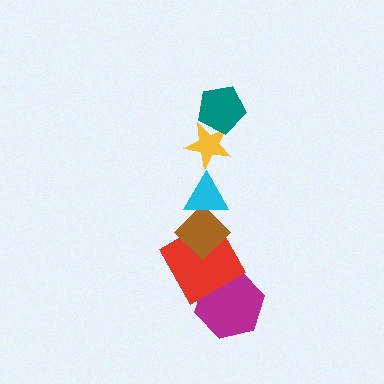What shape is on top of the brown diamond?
The cyan triangle is on top of the brown diamond.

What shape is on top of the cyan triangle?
The yellow star is on top of the cyan triangle.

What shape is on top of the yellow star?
The teal pentagon is on top of the yellow star.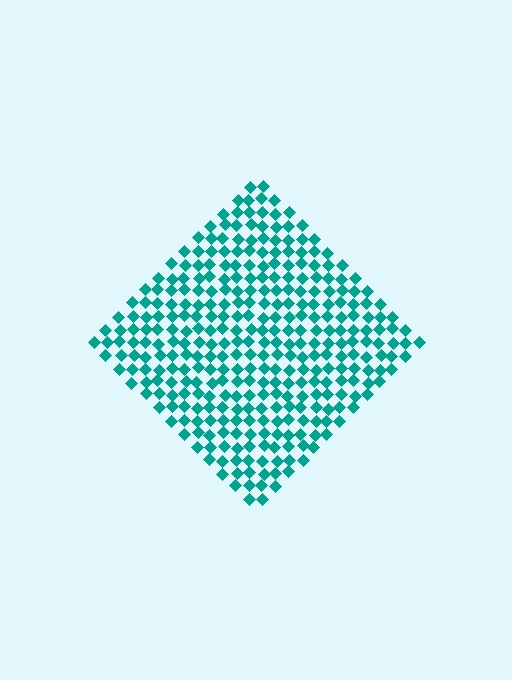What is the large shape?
The large shape is a diamond.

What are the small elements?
The small elements are diamonds.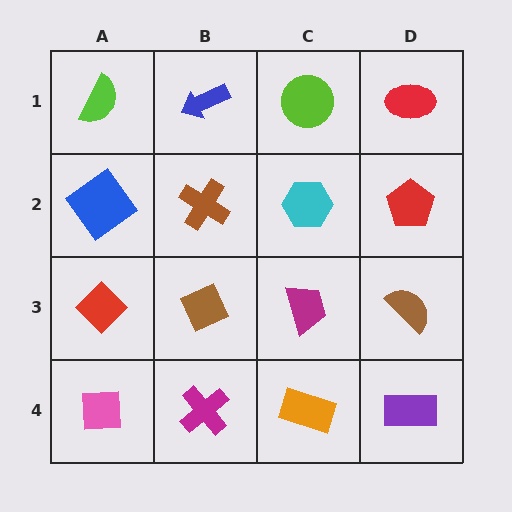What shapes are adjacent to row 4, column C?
A magenta trapezoid (row 3, column C), a magenta cross (row 4, column B), a purple rectangle (row 4, column D).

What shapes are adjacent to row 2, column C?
A lime circle (row 1, column C), a magenta trapezoid (row 3, column C), a brown cross (row 2, column B), a red pentagon (row 2, column D).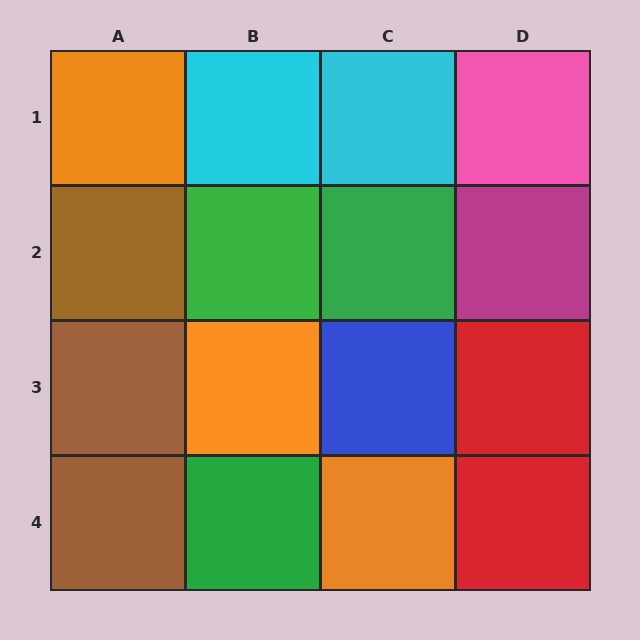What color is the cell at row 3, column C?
Blue.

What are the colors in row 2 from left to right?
Brown, green, green, magenta.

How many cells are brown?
3 cells are brown.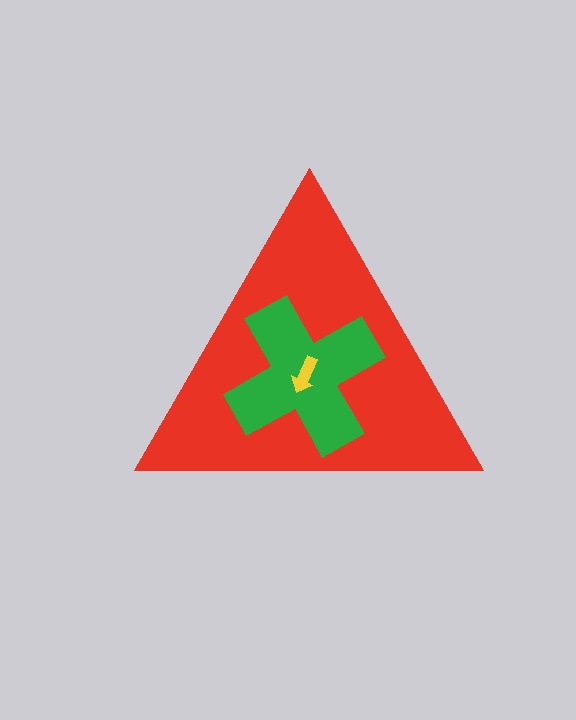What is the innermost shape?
The yellow arrow.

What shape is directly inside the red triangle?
The green cross.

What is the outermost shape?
The red triangle.